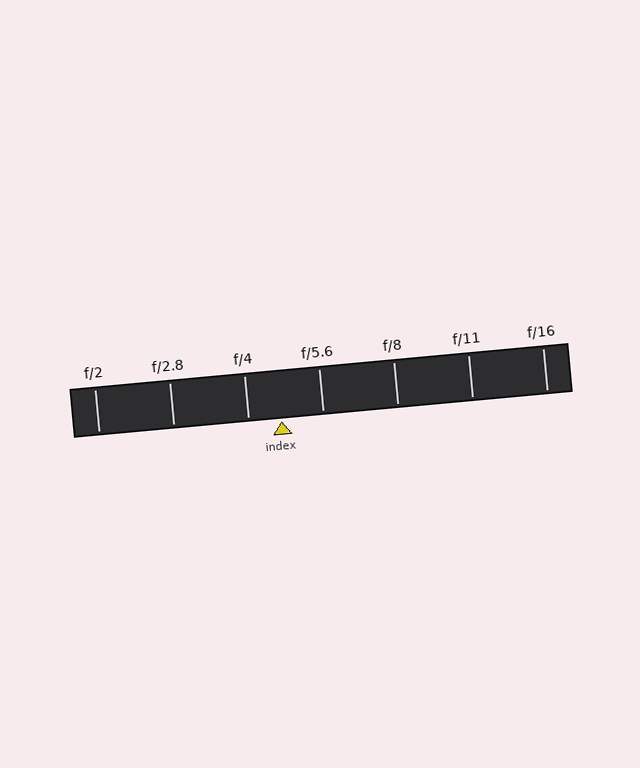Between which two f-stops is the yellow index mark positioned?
The index mark is between f/4 and f/5.6.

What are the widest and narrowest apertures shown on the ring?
The widest aperture shown is f/2 and the narrowest is f/16.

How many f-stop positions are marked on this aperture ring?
There are 7 f-stop positions marked.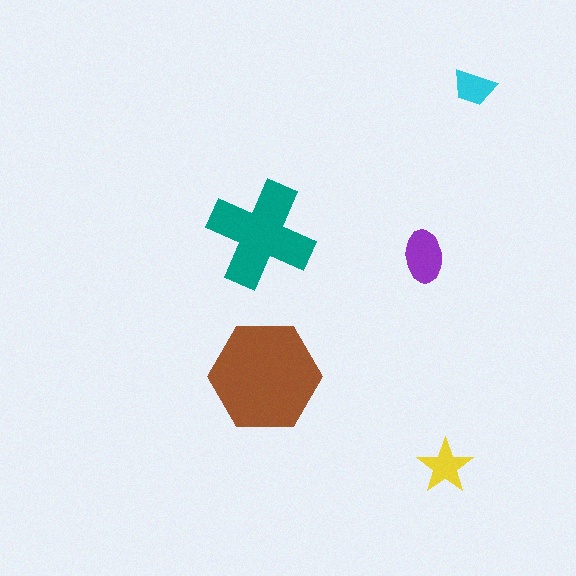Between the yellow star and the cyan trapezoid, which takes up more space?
The yellow star.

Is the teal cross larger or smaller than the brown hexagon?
Smaller.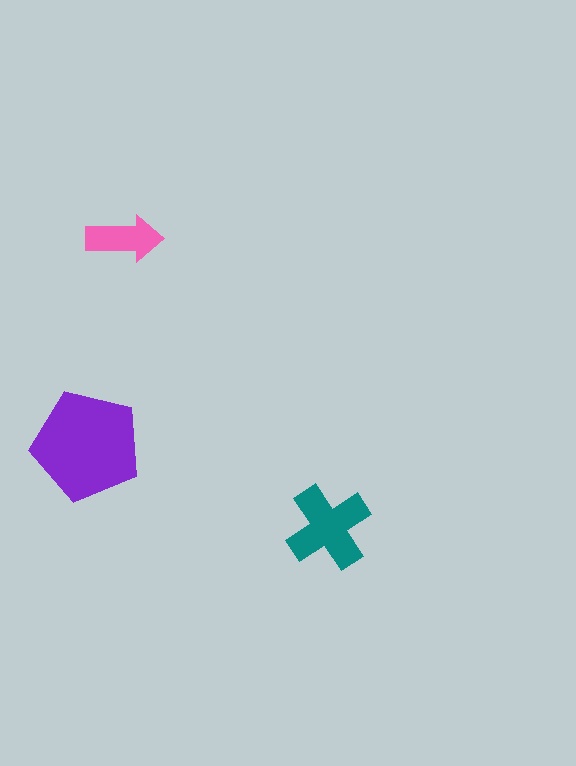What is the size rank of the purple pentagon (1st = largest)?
1st.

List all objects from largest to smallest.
The purple pentagon, the teal cross, the pink arrow.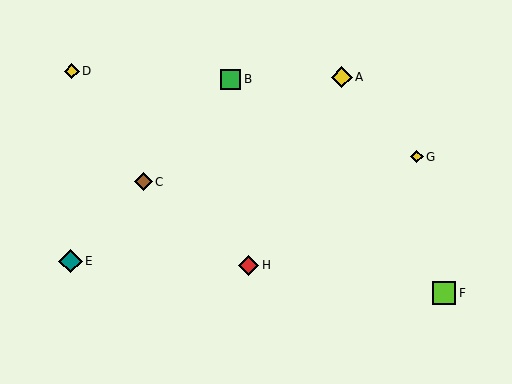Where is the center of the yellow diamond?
The center of the yellow diamond is at (342, 77).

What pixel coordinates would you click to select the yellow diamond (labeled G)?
Click at (417, 157) to select the yellow diamond G.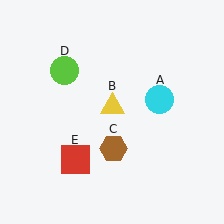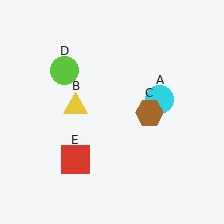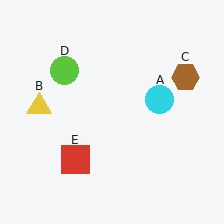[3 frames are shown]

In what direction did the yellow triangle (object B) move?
The yellow triangle (object B) moved left.